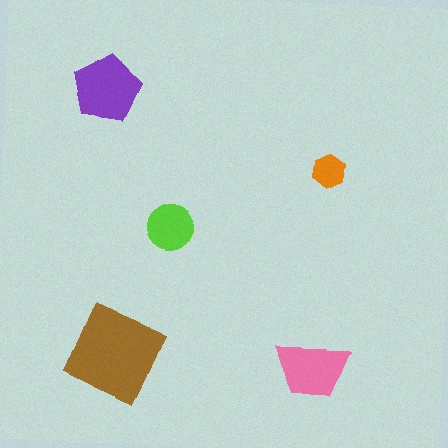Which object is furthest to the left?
The purple pentagon is leftmost.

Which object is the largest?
The brown diamond.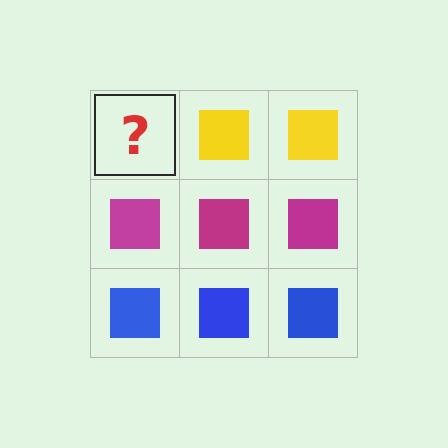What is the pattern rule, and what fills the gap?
The rule is that each row has a consistent color. The gap should be filled with a yellow square.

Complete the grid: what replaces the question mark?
The question mark should be replaced with a yellow square.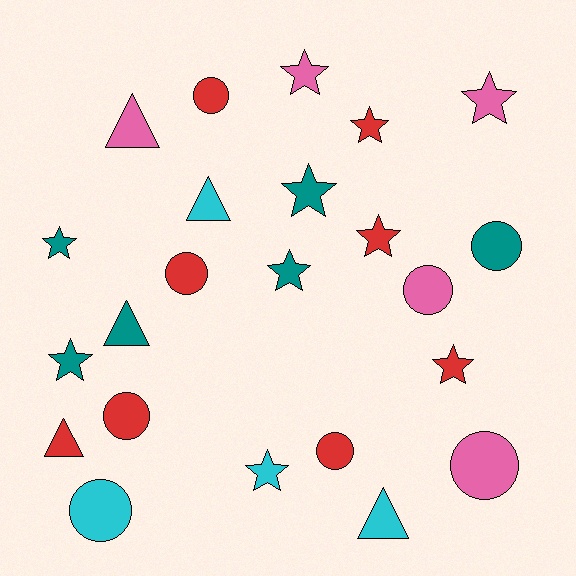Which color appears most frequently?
Red, with 8 objects.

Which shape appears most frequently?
Star, with 10 objects.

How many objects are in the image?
There are 23 objects.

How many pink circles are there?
There are 2 pink circles.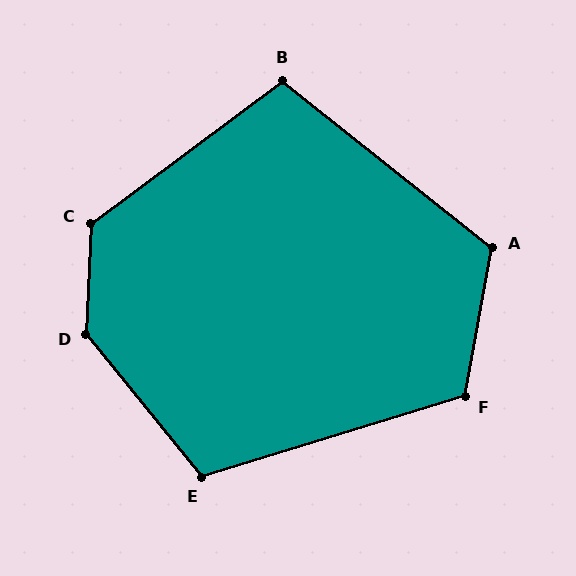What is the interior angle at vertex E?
Approximately 112 degrees (obtuse).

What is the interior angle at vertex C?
Approximately 129 degrees (obtuse).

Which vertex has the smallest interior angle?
B, at approximately 105 degrees.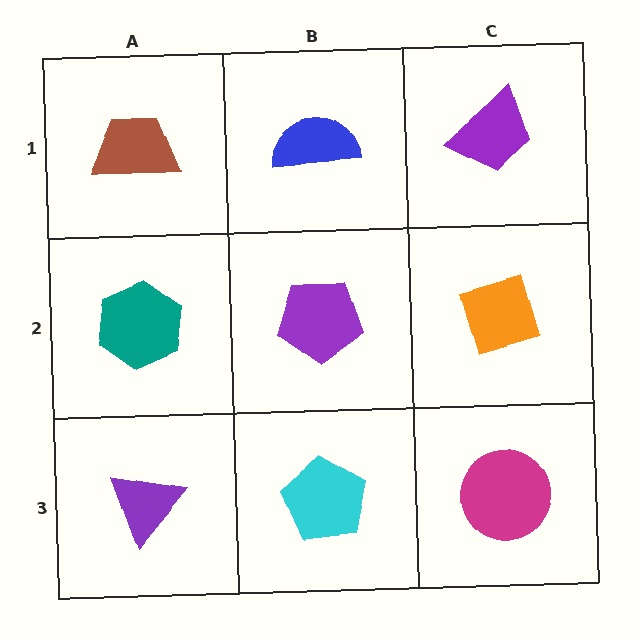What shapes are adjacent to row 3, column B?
A purple pentagon (row 2, column B), a purple triangle (row 3, column A), a magenta circle (row 3, column C).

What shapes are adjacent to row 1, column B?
A purple pentagon (row 2, column B), a brown trapezoid (row 1, column A), a purple trapezoid (row 1, column C).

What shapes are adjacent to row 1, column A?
A teal hexagon (row 2, column A), a blue semicircle (row 1, column B).